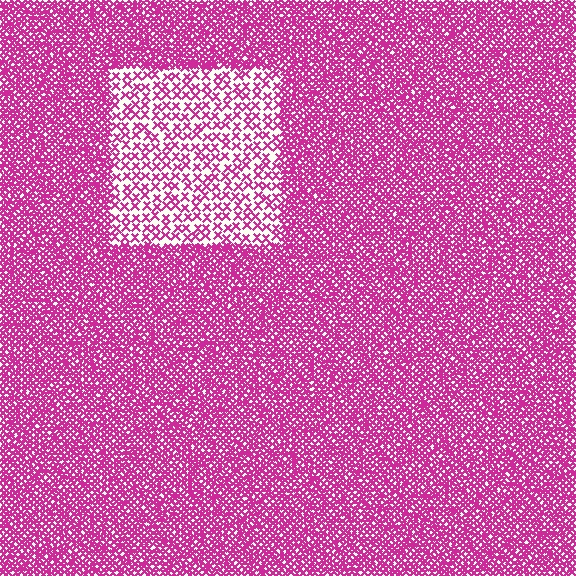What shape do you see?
I see a rectangle.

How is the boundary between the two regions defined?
The boundary is defined by a change in element density (approximately 2.7x ratio). All elements are the same color, size, and shape.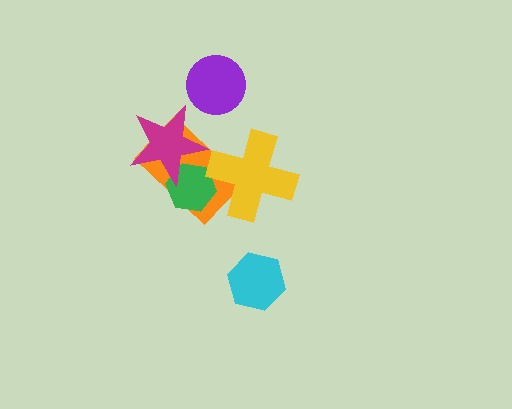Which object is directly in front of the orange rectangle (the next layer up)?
The green hexagon is directly in front of the orange rectangle.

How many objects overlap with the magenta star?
2 objects overlap with the magenta star.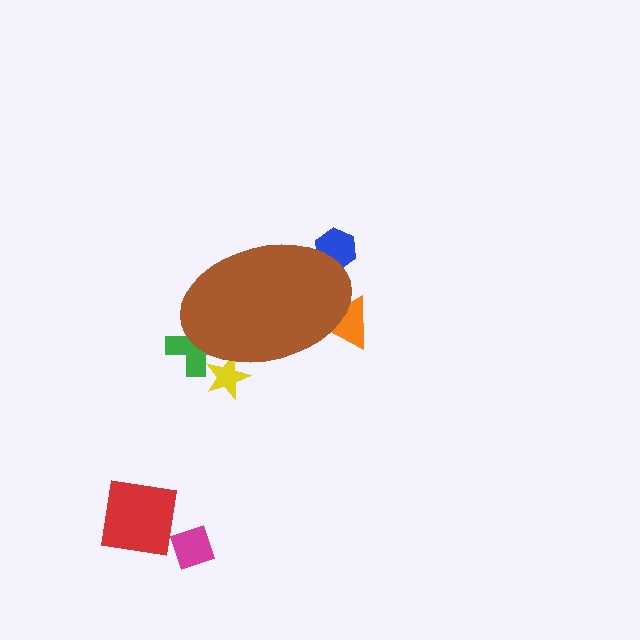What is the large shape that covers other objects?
A brown ellipse.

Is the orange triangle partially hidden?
Yes, the orange triangle is partially hidden behind the brown ellipse.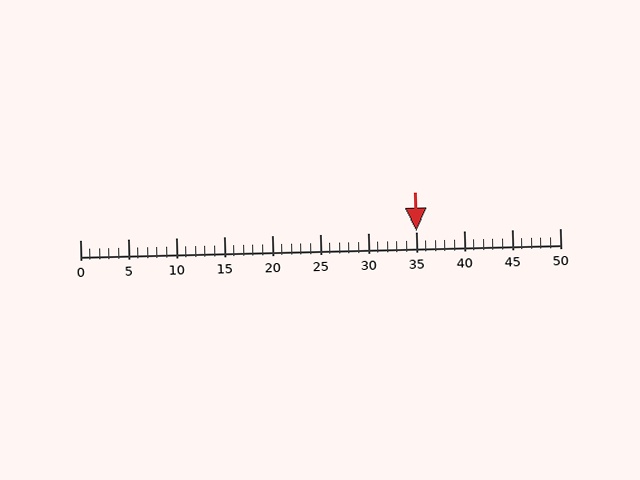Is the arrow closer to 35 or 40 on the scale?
The arrow is closer to 35.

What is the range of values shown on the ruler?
The ruler shows values from 0 to 50.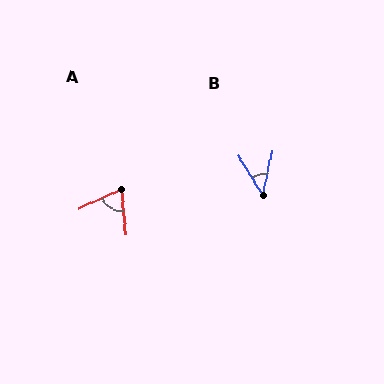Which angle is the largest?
A, at approximately 71 degrees.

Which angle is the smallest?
B, at approximately 44 degrees.